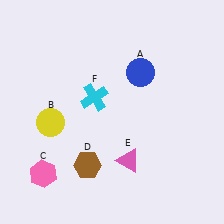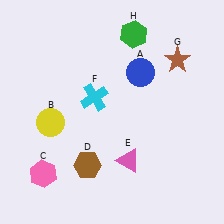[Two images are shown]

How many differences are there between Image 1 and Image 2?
There are 2 differences between the two images.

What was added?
A brown star (G), a green hexagon (H) were added in Image 2.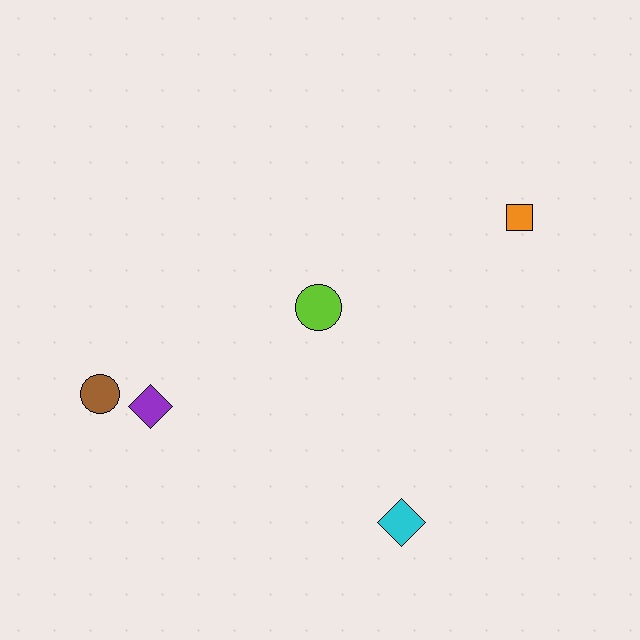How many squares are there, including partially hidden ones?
There is 1 square.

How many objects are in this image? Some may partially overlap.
There are 5 objects.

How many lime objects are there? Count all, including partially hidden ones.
There is 1 lime object.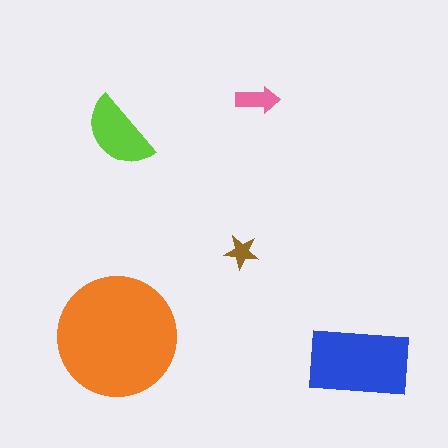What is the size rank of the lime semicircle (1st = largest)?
3rd.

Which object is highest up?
The pink arrow is topmost.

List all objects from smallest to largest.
The brown star, the pink arrow, the lime semicircle, the blue rectangle, the orange circle.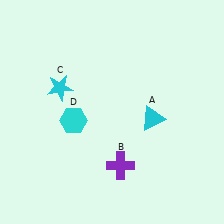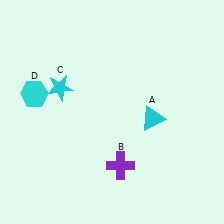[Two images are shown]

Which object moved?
The cyan hexagon (D) moved left.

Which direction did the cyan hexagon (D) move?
The cyan hexagon (D) moved left.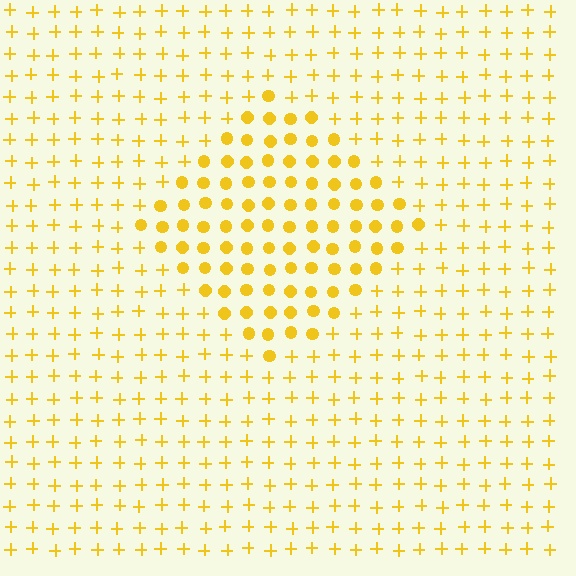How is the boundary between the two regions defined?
The boundary is defined by a change in element shape: circles inside vs. plus signs outside. All elements share the same color and spacing.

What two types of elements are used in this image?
The image uses circles inside the diamond region and plus signs outside it.